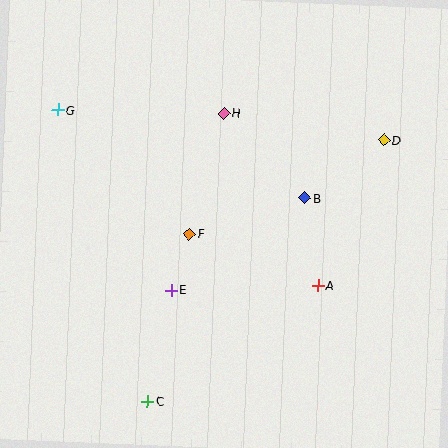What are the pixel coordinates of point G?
Point G is at (58, 110).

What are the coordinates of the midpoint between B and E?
The midpoint between B and E is at (238, 244).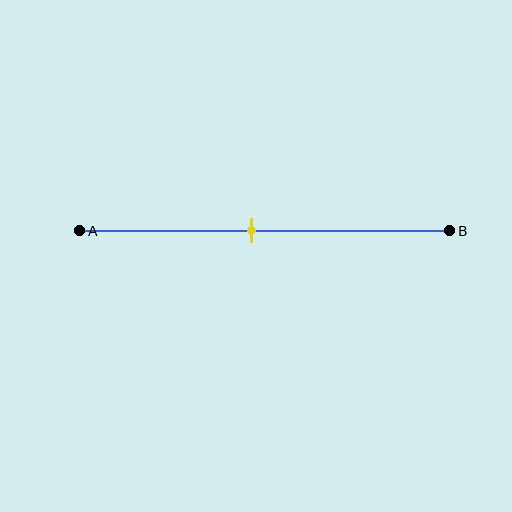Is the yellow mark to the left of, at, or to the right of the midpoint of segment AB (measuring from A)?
The yellow mark is to the left of the midpoint of segment AB.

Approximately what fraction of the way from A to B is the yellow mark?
The yellow mark is approximately 45% of the way from A to B.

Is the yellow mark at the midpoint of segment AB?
No, the mark is at about 45% from A, not at the 50% midpoint.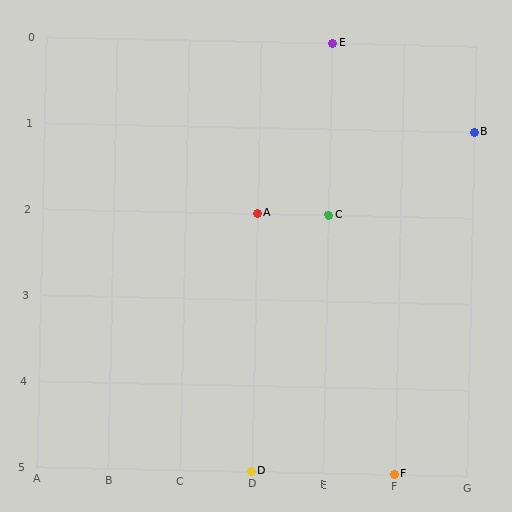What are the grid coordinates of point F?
Point F is at grid coordinates (F, 5).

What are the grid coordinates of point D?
Point D is at grid coordinates (D, 5).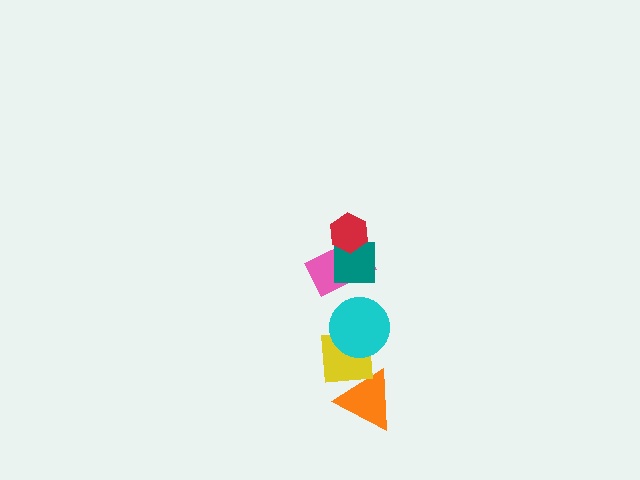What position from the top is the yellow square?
The yellow square is 5th from the top.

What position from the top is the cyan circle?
The cyan circle is 4th from the top.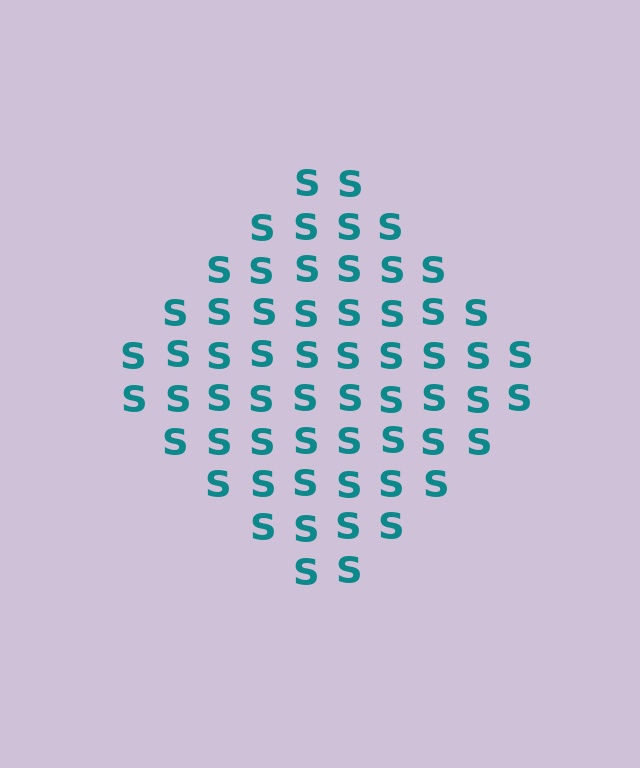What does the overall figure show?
The overall figure shows a diamond.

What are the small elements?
The small elements are letter S's.